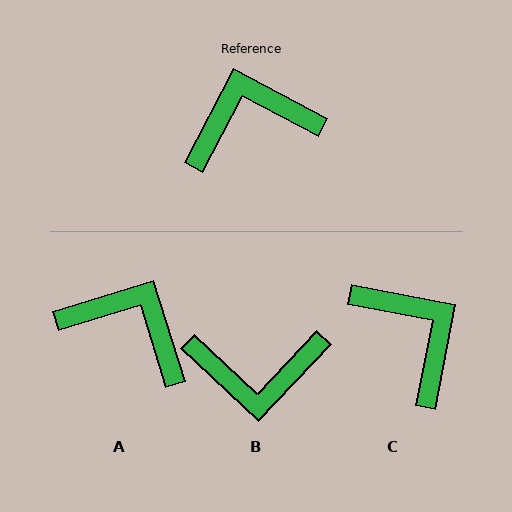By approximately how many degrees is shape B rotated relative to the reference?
Approximately 164 degrees counter-clockwise.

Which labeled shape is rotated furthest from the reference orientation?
B, about 164 degrees away.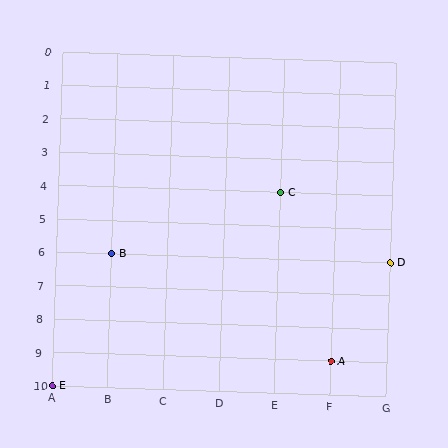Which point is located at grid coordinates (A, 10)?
Point E is at (A, 10).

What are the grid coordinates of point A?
Point A is at grid coordinates (F, 9).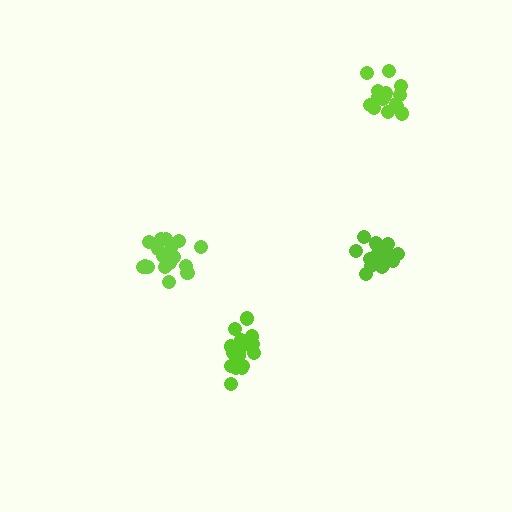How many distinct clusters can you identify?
There are 4 distinct clusters.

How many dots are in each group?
Group 1: 18 dots, Group 2: 18 dots, Group 3: 14 dots, Group 4: 16 dots (66 total).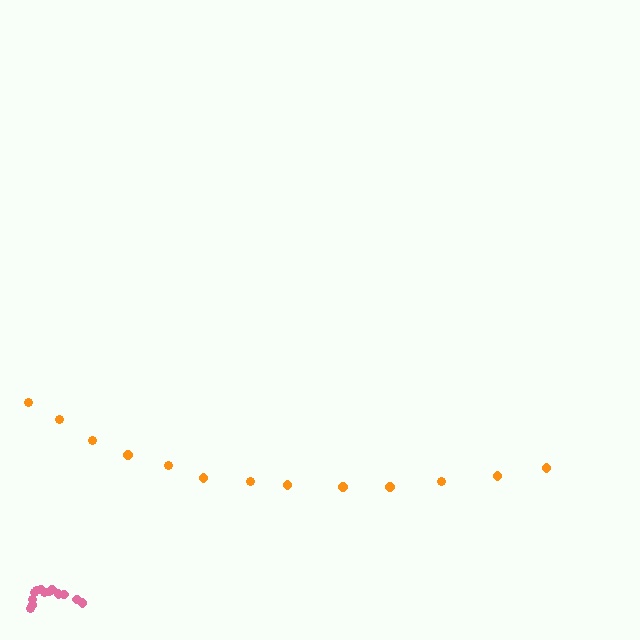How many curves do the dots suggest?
There are 2 distinct paths.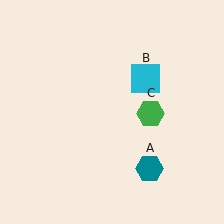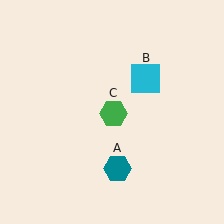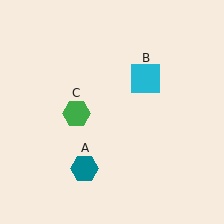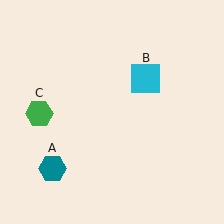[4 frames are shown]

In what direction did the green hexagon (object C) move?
The green hexagon (object C) moved left.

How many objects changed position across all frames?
2 objects changed position: teal hexagon (object A), green hexagon (object C).